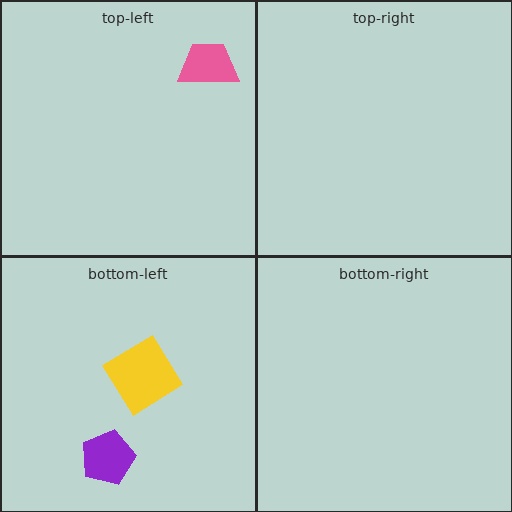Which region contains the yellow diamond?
The bottom-left region.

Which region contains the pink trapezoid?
The top-left region.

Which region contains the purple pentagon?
The bottom-left region.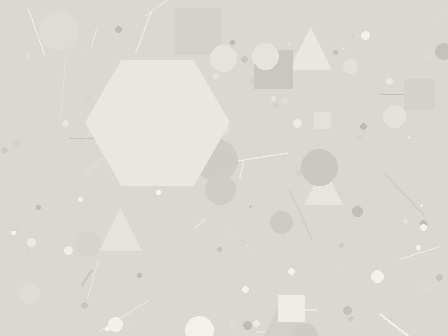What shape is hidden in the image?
A hexagon is hidden in the image.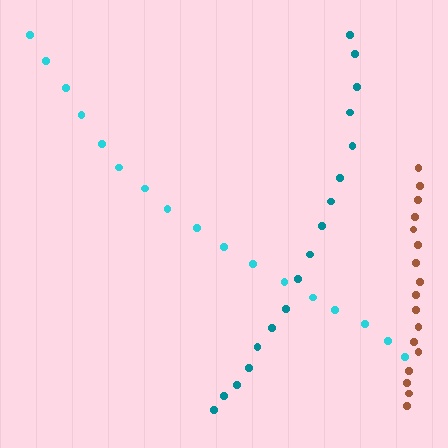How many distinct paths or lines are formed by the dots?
There are 3 distinct paths.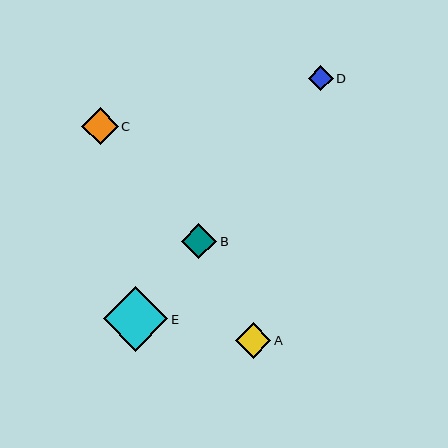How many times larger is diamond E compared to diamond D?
Diamond E is approximately 2.5 times the size of diamond D.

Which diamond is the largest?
Diamond E is the largest with a size of approximately 64 pixels.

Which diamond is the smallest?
Diamond D is the smallest with a size of approximately 25 pixels.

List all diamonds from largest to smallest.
From largest to smallest: E, C, A, B, D.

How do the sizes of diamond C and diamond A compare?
Diamond C and diamond A are approximately the same size.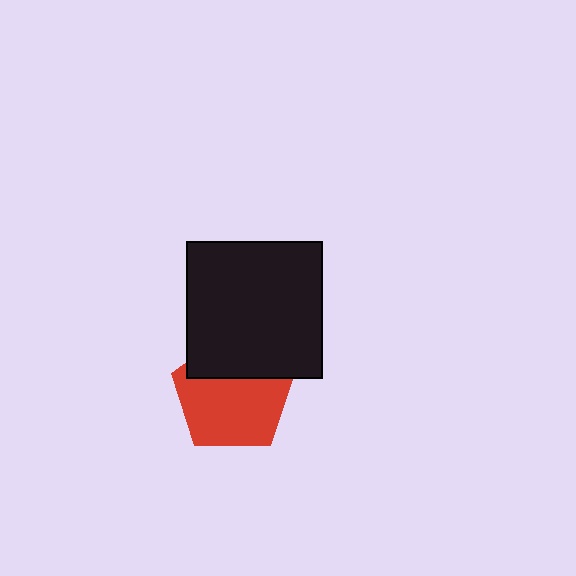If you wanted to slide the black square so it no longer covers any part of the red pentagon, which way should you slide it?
Slide it up — that is the most direct way to separate the two shapes.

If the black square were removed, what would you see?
You would see the complete red pentagon.